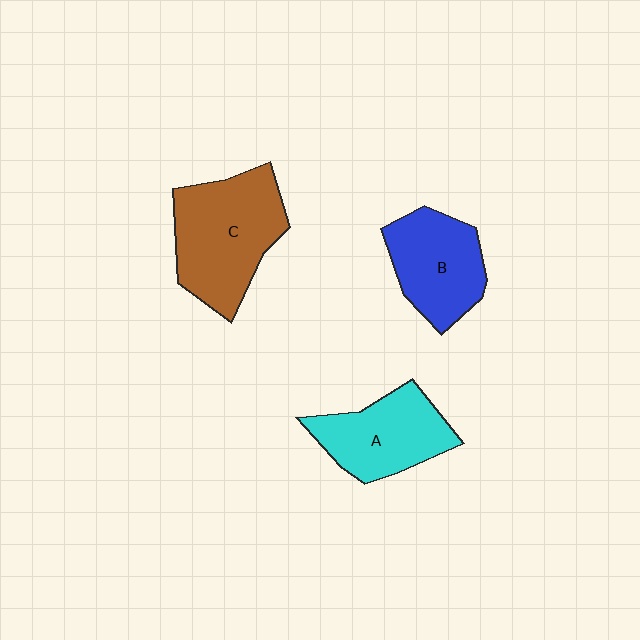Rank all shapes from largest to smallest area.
From largest to smallest: C (brown), A (cyan), B (blue).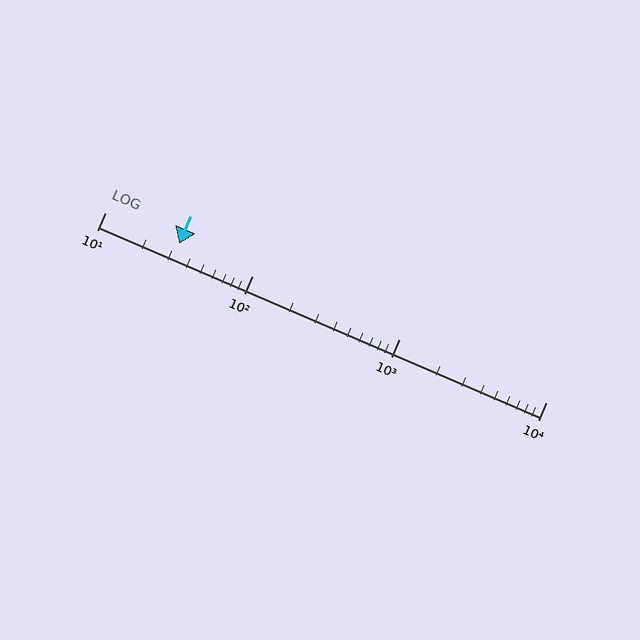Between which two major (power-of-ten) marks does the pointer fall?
The pointer is between 10 and 100.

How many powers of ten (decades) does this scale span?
The scale spans 3 decades, from 10 to 10000.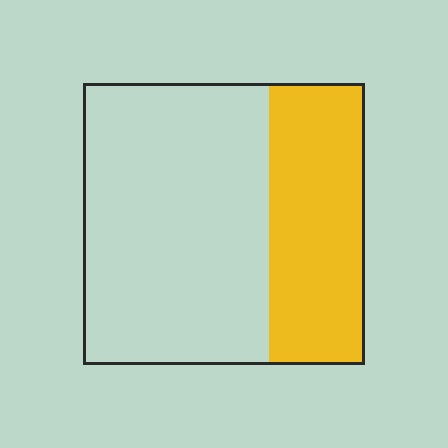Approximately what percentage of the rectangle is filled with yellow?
Approximately 35%.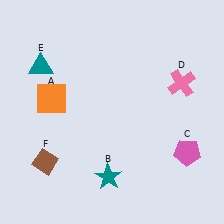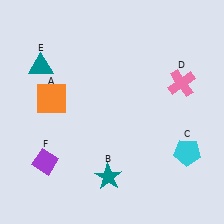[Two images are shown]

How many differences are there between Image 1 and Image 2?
There are 2 differences between the two images.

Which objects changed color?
C changed from pink to cyan. F changed from brown to purple.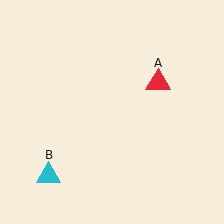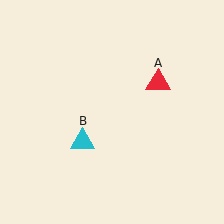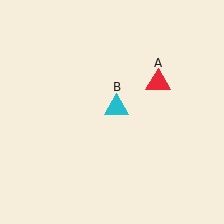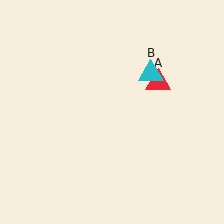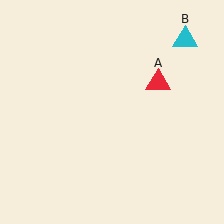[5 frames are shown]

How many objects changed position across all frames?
1 object changed position: cyan triangle (object B).